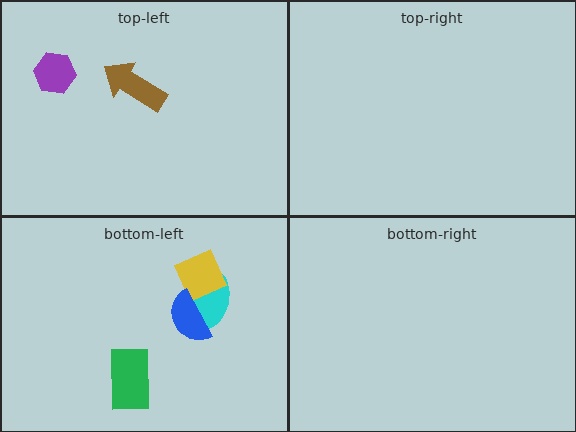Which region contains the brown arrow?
The top-left region.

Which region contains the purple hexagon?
The top-left region.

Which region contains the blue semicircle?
The bottom-left region.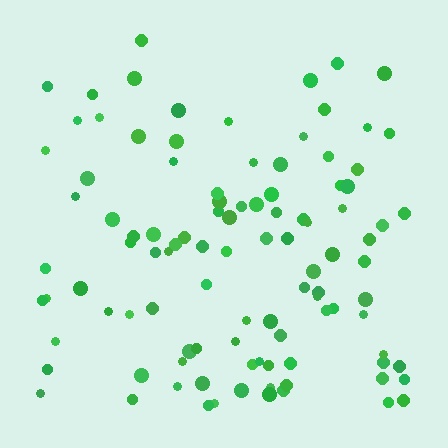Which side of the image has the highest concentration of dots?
The bottom.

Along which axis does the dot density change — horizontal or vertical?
Vertical.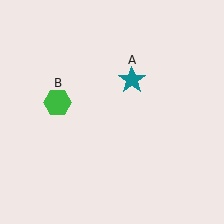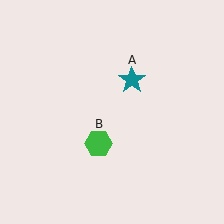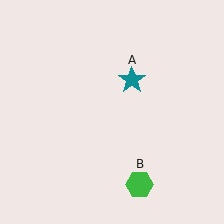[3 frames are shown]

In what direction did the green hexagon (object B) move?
The green hexagon (object B) moved down and to the right.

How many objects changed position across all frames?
1 object changed position: green hexagon (object B).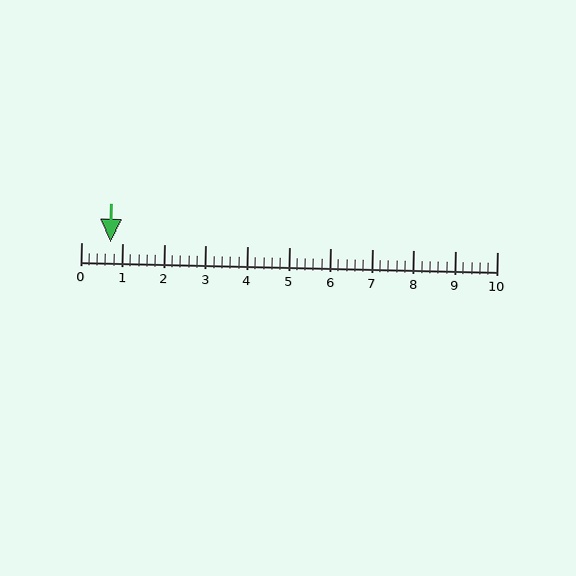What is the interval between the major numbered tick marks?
The major tick marks are spaced 1 units apart.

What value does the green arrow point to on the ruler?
The green arrow points to approximately 0.7.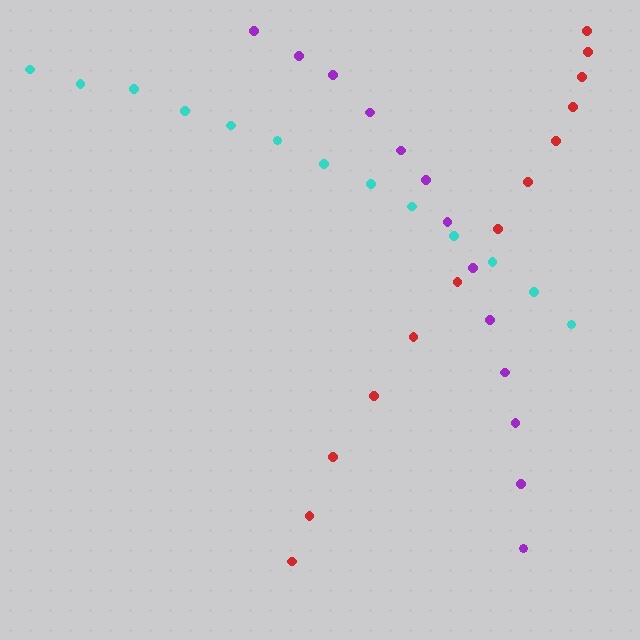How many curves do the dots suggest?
There are 3 distinct paths.